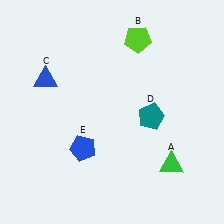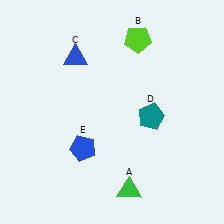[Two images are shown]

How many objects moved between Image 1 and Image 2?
2 objects moved between the two images.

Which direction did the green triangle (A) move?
The green triangle (A) moved left.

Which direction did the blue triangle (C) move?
The blue triangle (C) moved right.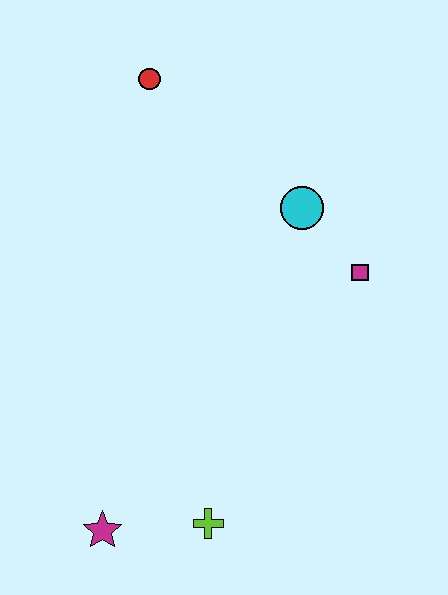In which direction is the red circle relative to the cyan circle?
The red circle is to the left of the cyan circle.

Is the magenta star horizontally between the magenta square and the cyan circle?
No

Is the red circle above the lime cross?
Yes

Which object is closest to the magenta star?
The lime cross is closest to the magenta star.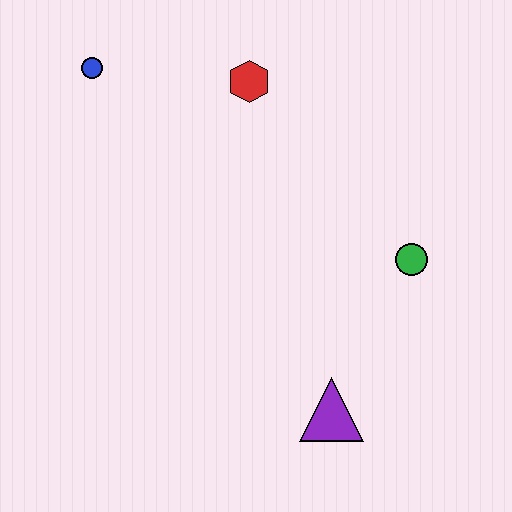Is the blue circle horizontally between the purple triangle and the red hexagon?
No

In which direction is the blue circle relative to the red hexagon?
The blue circle is to the left of the red hexagon.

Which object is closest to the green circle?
The purple triangle is closest to the green circle.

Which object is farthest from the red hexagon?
The purple triangle is farthest from the red hexagon.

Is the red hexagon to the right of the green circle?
No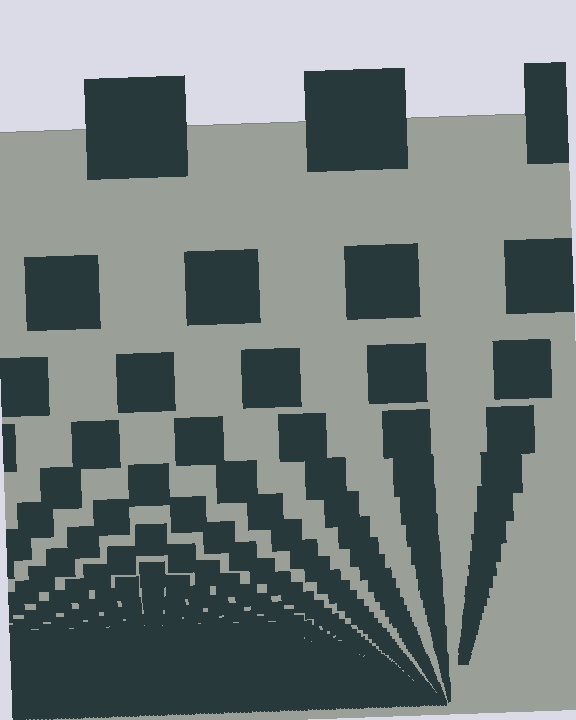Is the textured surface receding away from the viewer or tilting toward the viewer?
The surface appears to tilt toward the viewer. Texture elements get larger and sparser toward the top.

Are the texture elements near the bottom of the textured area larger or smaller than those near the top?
Smaller. The gradient is inverted — elements near the bottom are smaller and denser.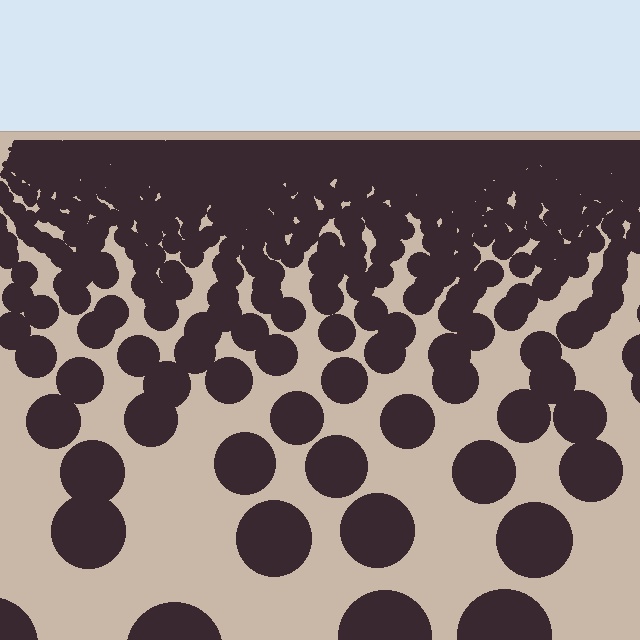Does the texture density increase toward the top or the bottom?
Density increases toward the top.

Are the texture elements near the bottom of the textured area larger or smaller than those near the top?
Larger. Near the bottom, elements are closer to the viewer and appear at a bigger on-screen size.